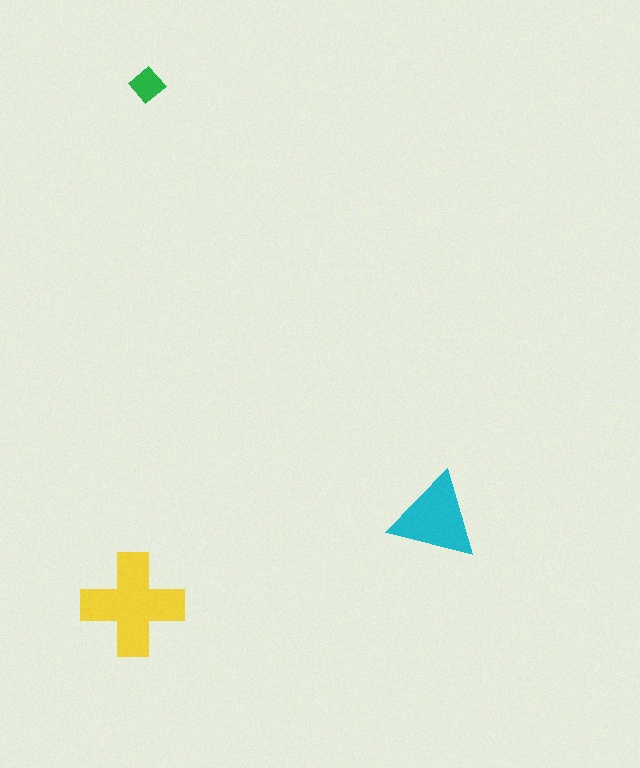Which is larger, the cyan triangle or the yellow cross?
The yellow cross.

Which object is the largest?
The yellow cross.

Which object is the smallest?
The green diamond.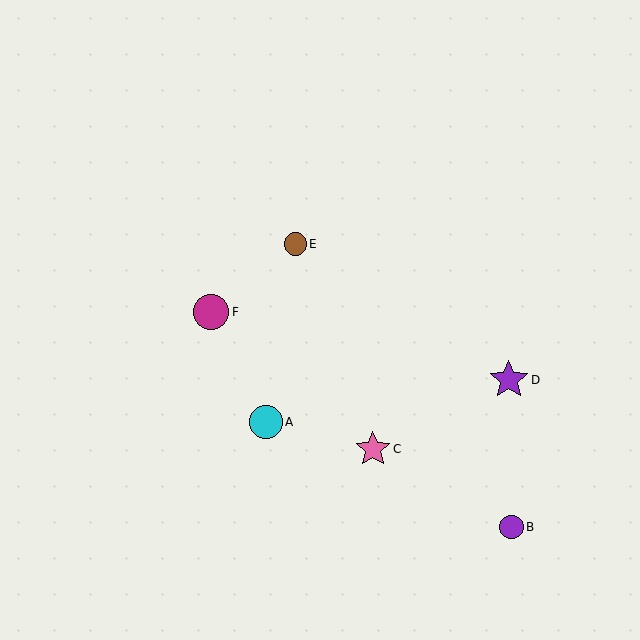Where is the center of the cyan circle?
The center of the cyan circle is at (266, 422).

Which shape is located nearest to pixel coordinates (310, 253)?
The brown circle (labeled E) at (295, 244) is nearest to that location.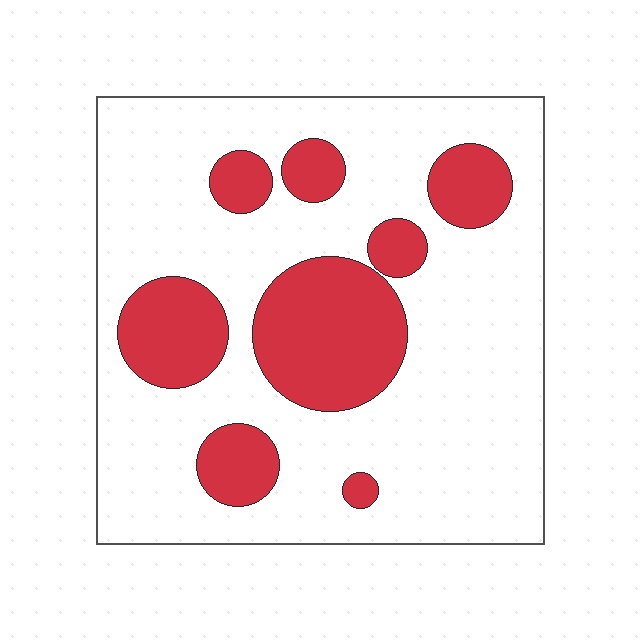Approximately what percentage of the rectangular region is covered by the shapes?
Approximately 25%.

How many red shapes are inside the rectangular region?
8.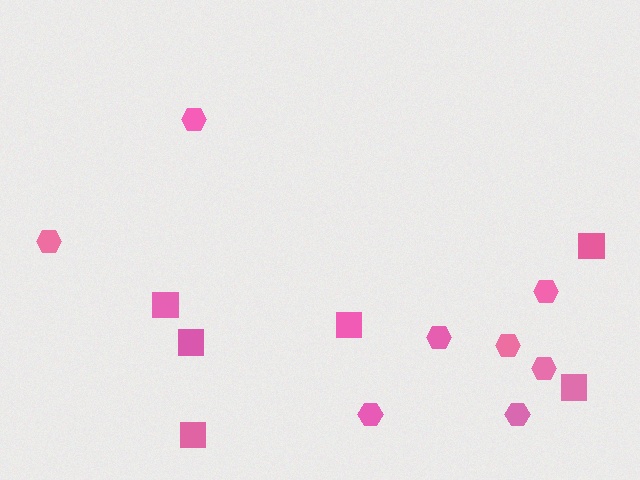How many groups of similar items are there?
There are 2 groups: one group of hexagons (8) and one group of squares (6).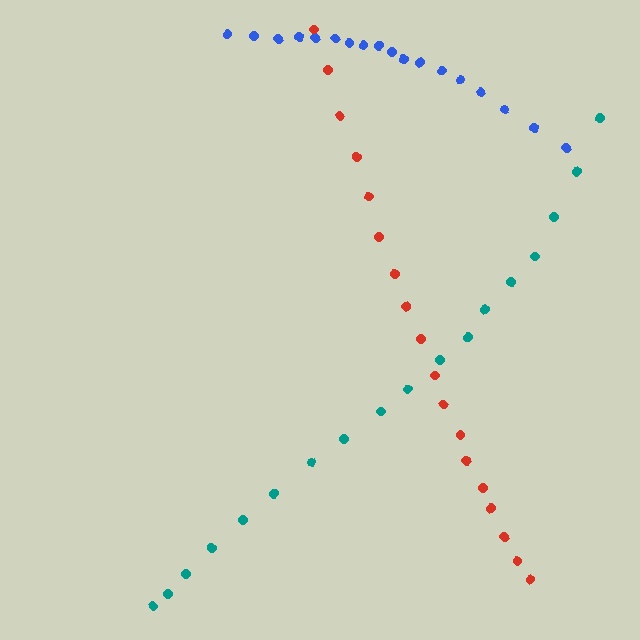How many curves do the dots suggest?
There are 3 distinct paths.